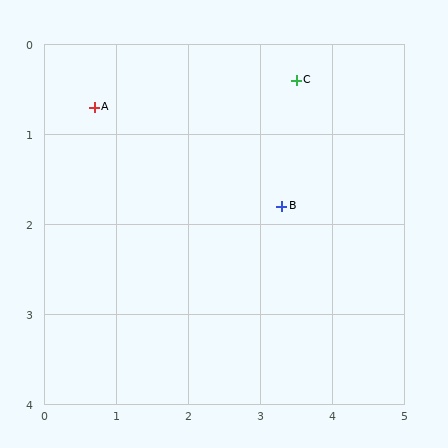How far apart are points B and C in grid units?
Points B and C are about 1.4 grid units apart.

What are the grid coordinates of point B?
Point B is at approximately (3.3, 1.8).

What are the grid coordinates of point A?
Point A is at approximately (0.7, 0.7).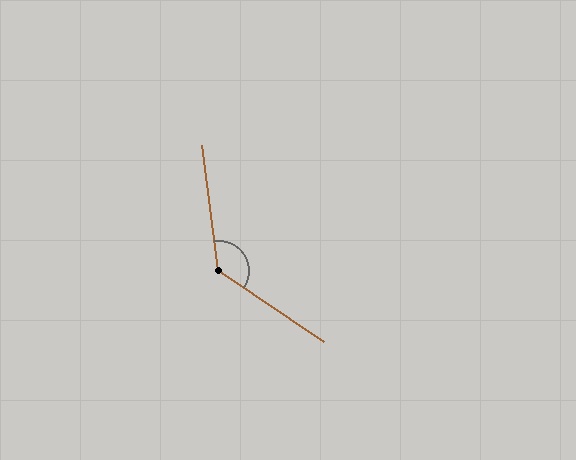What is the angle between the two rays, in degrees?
Approximately 132 degrees.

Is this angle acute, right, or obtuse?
It is obtuse.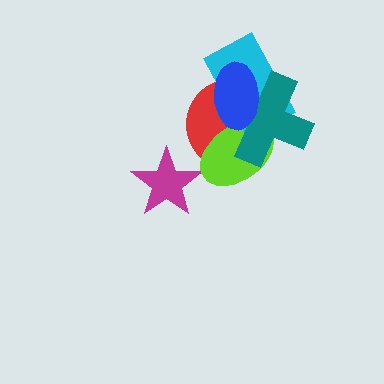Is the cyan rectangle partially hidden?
Yes, it is partially covered by another shape.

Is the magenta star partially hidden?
No, no other shape covers it.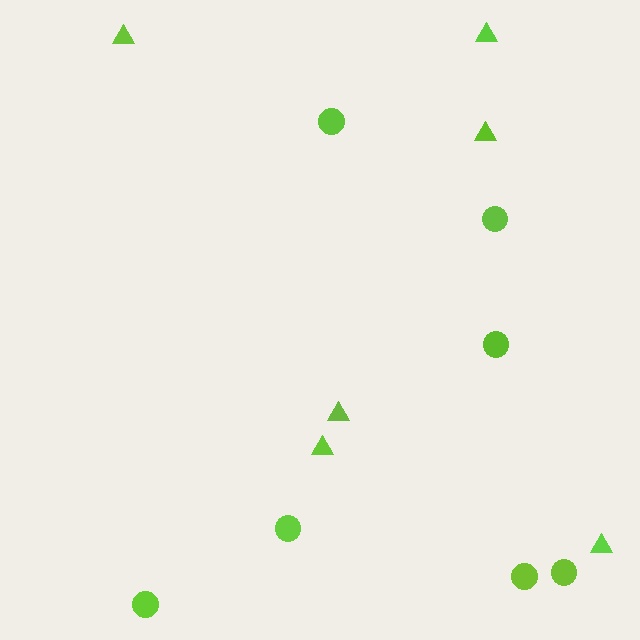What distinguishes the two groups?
There are 2 groups: one group of triangles (6) and one group of circles (7).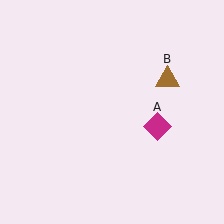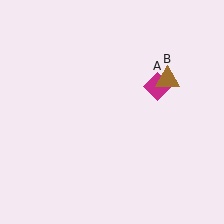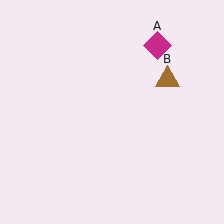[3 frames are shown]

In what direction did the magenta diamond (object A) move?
The magenta diamond (object A) moved up.